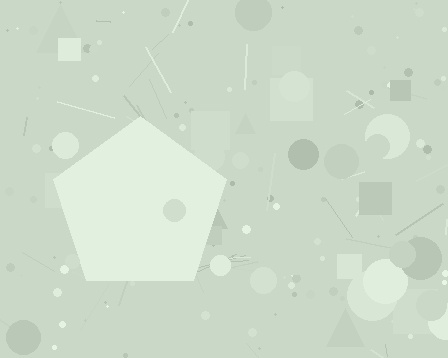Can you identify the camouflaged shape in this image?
The camouflaged shape is a pentagon.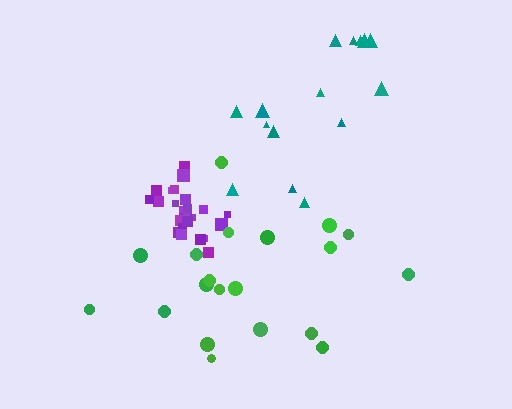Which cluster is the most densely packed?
Purple.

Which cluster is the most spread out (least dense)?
Teal.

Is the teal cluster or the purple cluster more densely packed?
Purple.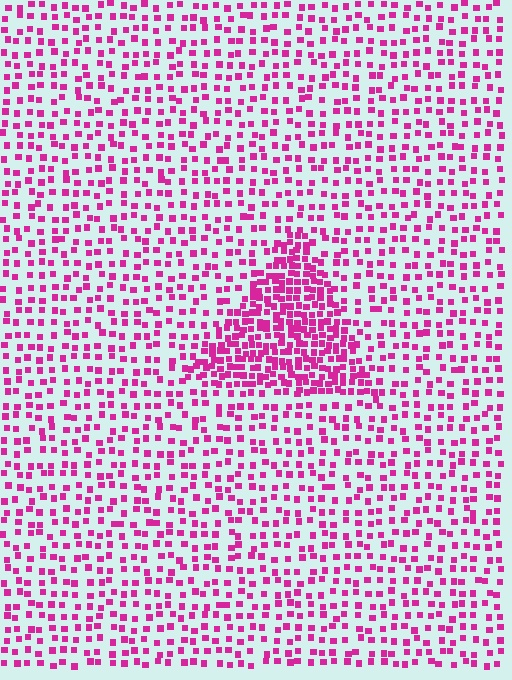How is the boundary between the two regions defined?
The boundary is defined by a change in element density (approximately 2.3x ratio). All elements are the same color, size, and shape.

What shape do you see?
I see a triangle.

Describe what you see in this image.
The image contains small magenta elements arranged at two different densities. A triangle-shaped region is visible where the elements are more densely packed than the surrounding area.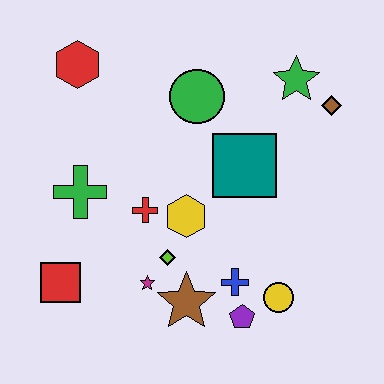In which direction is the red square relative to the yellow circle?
The red square is to the left of the yellow circle.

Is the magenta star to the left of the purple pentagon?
Yes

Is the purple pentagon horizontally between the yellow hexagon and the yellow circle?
Yes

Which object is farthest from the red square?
The brown diamond is farthest from the red square.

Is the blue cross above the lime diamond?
No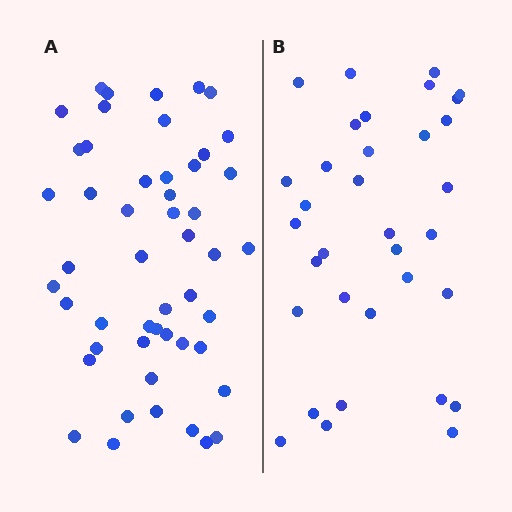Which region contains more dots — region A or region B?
Region A (the left region) has more dots.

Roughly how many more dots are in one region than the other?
Region A has approximately 15 more dots than region B.